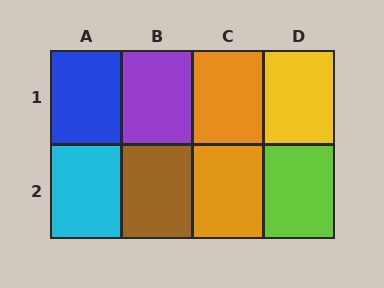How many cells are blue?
1 cell is blue.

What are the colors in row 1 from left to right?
Blue, purple, orange, yellow.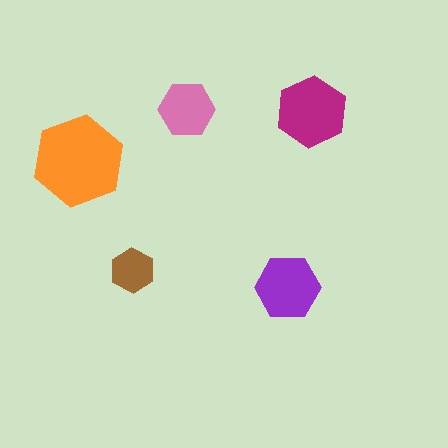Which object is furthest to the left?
The orange hexagon is leftmost.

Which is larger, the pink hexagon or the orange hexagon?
The orange one.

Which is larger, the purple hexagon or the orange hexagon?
The orange one.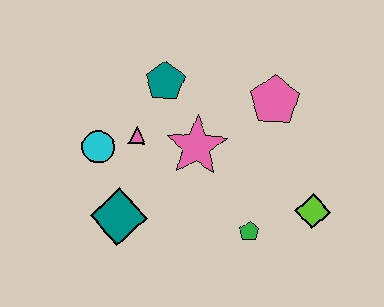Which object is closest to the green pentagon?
The lime diamond is closest to the green pentagon.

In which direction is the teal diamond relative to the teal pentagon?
The teal diamond is below the teal pentagon.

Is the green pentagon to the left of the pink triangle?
No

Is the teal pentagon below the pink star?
No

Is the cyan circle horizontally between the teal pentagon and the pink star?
No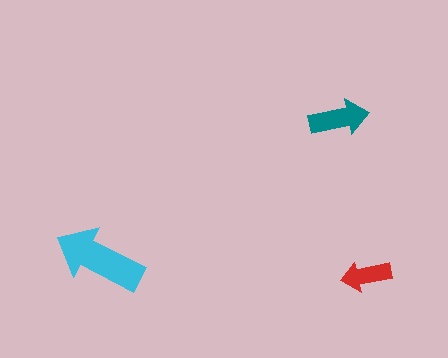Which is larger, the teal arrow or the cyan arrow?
The cyan one.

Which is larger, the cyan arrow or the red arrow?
The cyan one.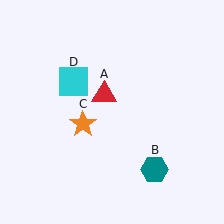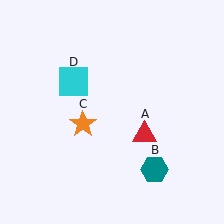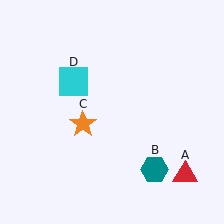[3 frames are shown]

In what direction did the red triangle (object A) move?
The red triangle (object A) moved down and to the right.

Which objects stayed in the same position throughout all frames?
Teal hexagon (object B) and orange star (object C) and cyan square (object D) remained stationary.